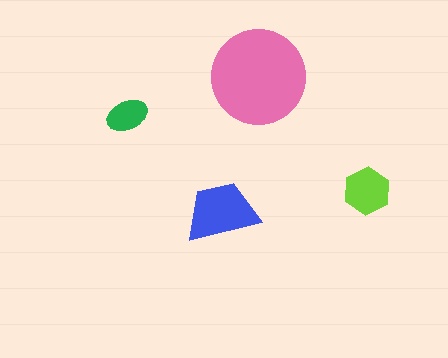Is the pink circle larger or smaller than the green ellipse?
Larger.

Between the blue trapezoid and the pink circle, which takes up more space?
The pink circle.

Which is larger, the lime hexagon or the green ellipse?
The lime hexagon.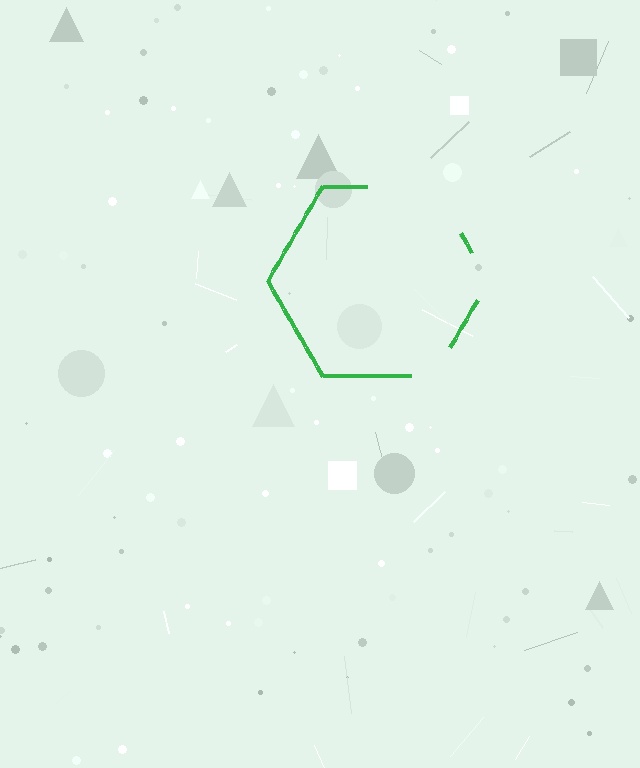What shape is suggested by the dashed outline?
The dashed outline suggests a hexagon.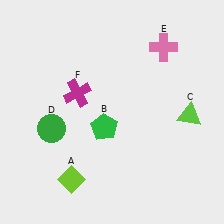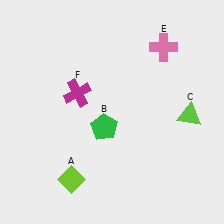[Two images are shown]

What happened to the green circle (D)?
The green circle (D) was removed in Image 2. It was in the bottom-left area of Image 1.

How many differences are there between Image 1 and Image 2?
There is 1 difference between the two images.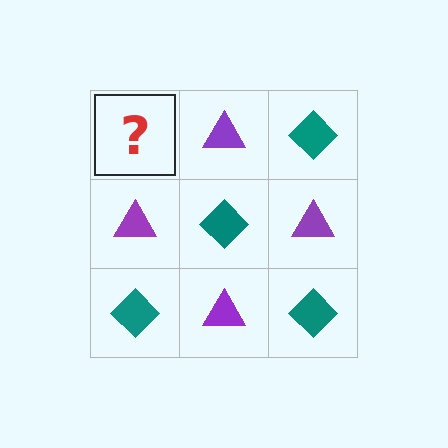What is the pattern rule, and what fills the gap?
The rule is that it alternates teal diamond and purple triangle in a checkerboard pattern. The gap should be filled with a teal diamond.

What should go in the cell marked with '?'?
The missing cell should contain a teal diamond.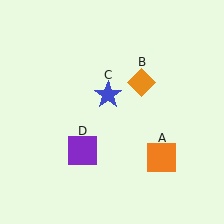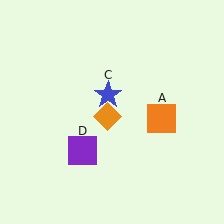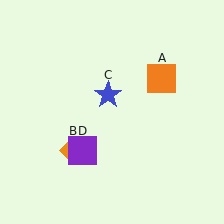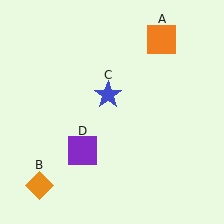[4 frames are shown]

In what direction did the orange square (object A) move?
The orange square (object A) moved up.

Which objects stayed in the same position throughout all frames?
Blue star (object C) and purple square (object D) remained stationary.